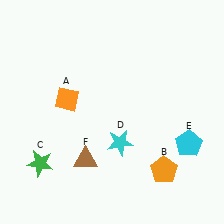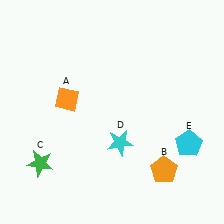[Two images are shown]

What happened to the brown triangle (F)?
The brown triangle (F) was removed in Image 2. It was in the bottom-left area of Image 1.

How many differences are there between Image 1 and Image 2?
There is 1 difference between the two images.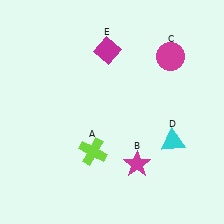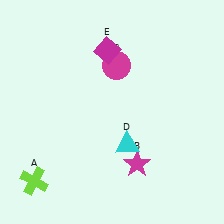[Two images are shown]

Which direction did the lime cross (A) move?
The lime cross (A) moved left.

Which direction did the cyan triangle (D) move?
The cyan triangle (D) moved left.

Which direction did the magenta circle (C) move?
The magenta circle (C) moved left.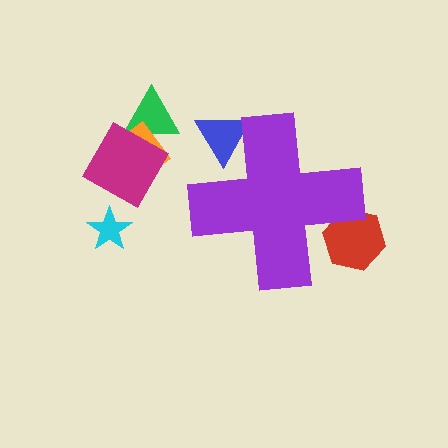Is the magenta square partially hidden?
No, the magenta square is fully visible.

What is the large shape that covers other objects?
A purple cross.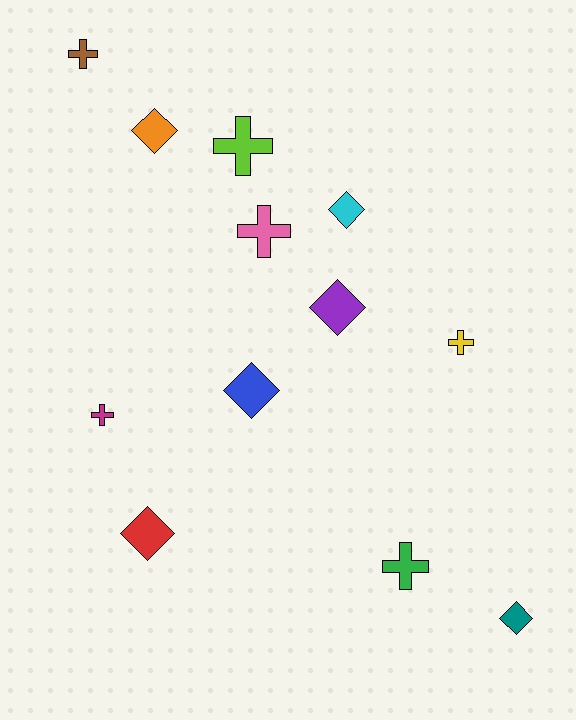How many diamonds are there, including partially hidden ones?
There are 6 diamonds.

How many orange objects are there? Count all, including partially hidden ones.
There is 1 orange object.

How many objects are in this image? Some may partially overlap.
There are 12 objects.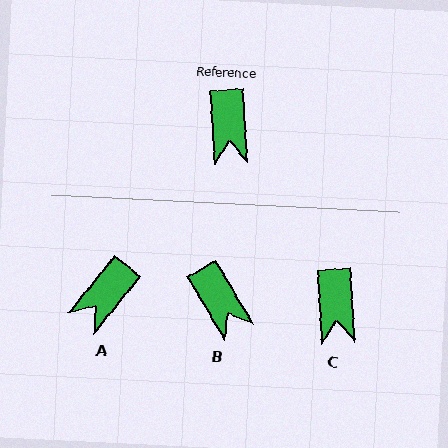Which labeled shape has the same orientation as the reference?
C.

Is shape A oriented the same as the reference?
No, it is off by about 43 degrees.